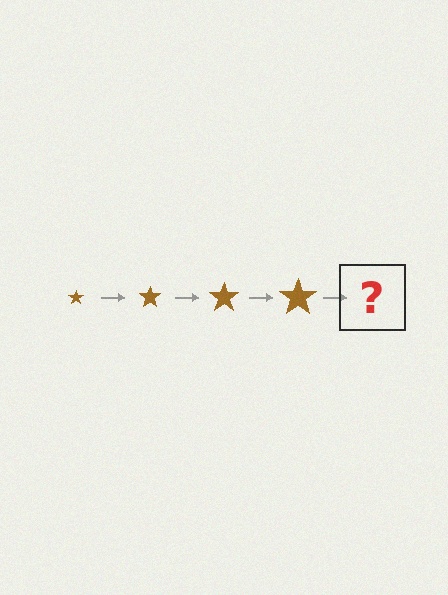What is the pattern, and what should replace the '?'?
The pattern is that the star gets progressively larger each step. The '?' should be a brown star, larger than the previous one.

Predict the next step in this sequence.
The next step is a brown star, larger than the previous one.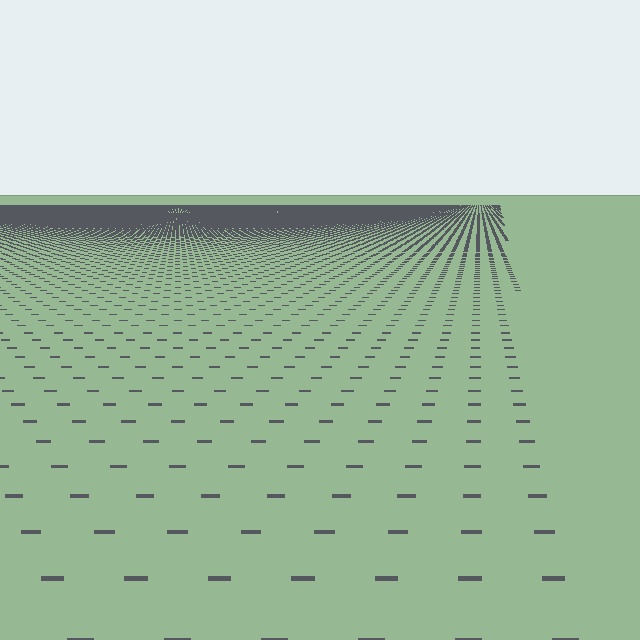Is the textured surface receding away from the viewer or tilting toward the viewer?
The surface is receding away from the viewer. Texture elements get smaller and denser toward the top.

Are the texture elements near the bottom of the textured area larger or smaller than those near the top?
Larger. Near the bottom, elements are closer to the viewer and appear at a bigger on-screen size.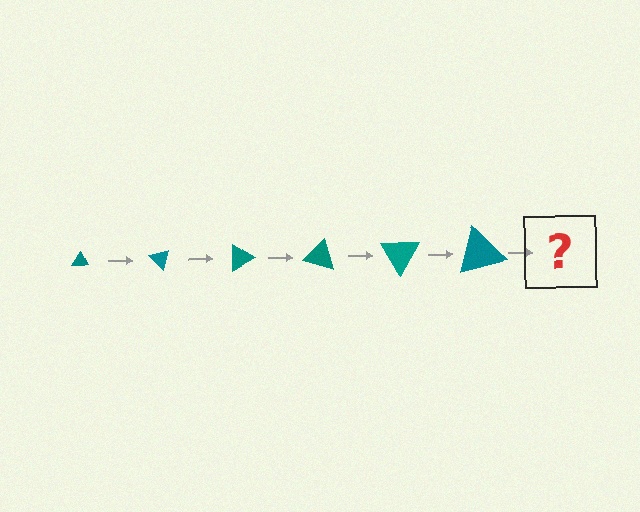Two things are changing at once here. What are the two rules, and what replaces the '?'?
The two rules are that the triangle grows larger each step and it rotates 45 degrees each step. The '?' should be a triangle, larger than the previous one and rotated 270 degrees from the start.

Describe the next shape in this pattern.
It should be a triangle, larger than the previous one and rotated 270 degrees from the start.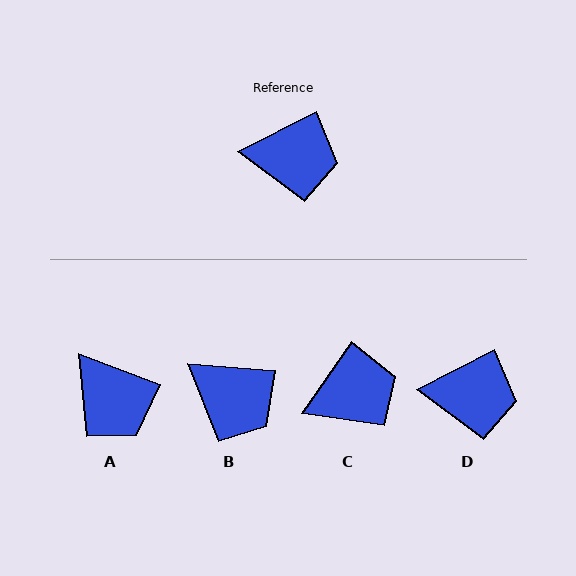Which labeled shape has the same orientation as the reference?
D.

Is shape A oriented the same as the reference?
No, it is off by about 48 degrees.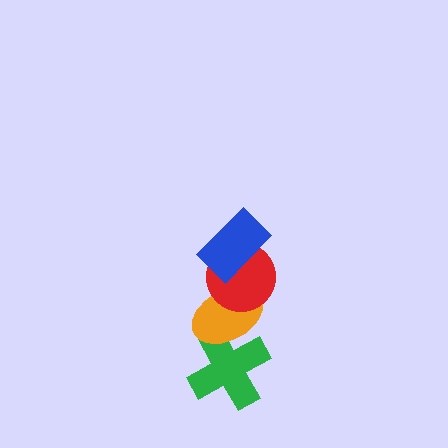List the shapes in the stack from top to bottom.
From top to bottom: the blue rectangle, the red circle, the orange ellipse, the green cross.